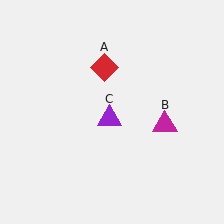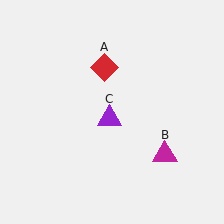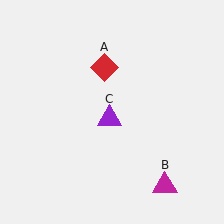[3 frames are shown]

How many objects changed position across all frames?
1 object changed position: magenta triangle (object B).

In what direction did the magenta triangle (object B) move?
The magenta triangle (object B) moved down.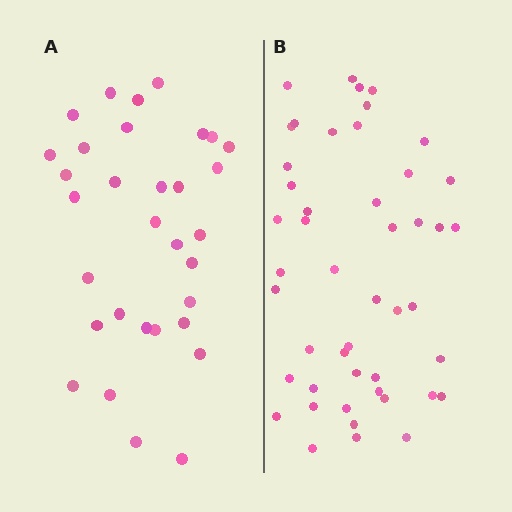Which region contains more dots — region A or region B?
Region B (the right region) has more dots.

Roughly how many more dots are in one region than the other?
Region B has approximately 15 more dots than region A.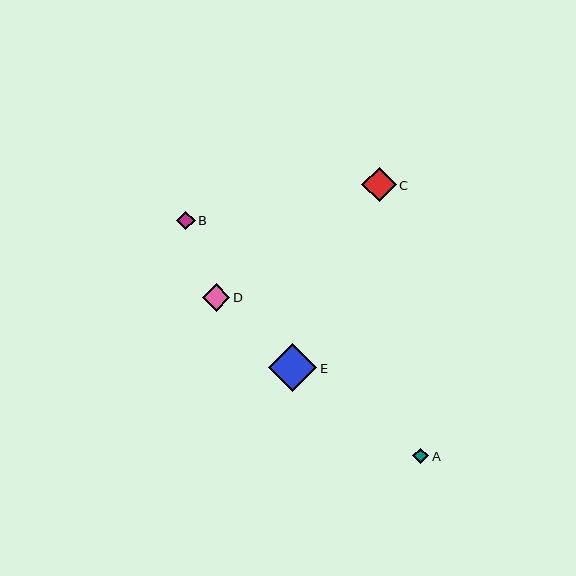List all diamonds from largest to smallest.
From largest to smallest: E, C, D, B, A.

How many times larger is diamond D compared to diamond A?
Diamond D is approximately 1.7 times the size of diamond A.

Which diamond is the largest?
Diamond E is the largest with a size of approximately 48 pixels.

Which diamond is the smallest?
Diamond A is the smallest with a size of approximately 16 pixels.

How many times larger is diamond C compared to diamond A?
Diamond C is approximately 2.2 times the size of diamond A.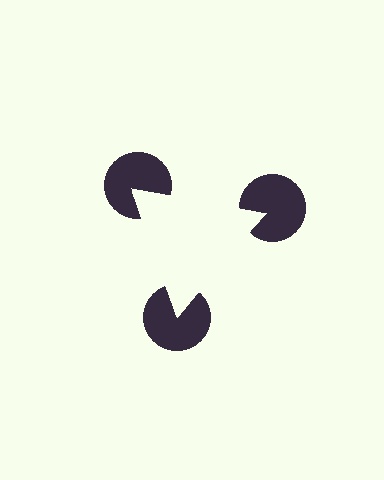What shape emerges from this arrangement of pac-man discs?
An illusory triangle — its edges are inferred from the aligned wedge cuts in the pac-man discs, not physically drawn.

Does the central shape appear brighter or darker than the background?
It typically appears slightly brighter than the background, even though no actual brightness change is drawn.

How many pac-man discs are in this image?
There are 3 — one at each vertex of the illusory triangle.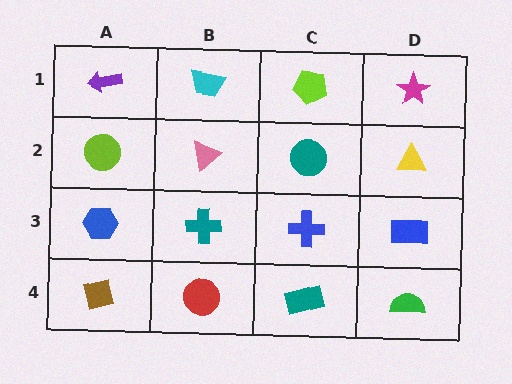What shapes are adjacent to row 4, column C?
A blue cross (row 3, column C), a red circle (row 4, column B), a green semicircle (row 4, column D).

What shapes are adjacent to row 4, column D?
A blue rectangle (row 3, column D), a teal rectangle (row 4, column C).